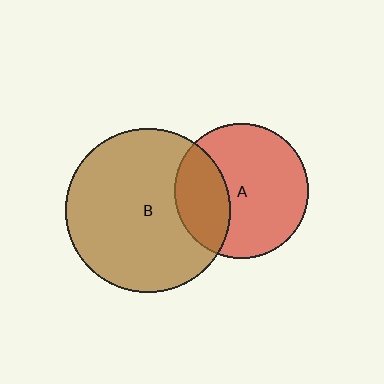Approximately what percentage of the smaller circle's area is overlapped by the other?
Approximately 30%.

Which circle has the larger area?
Circle B (brown).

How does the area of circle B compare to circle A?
Approximately 1.5 times.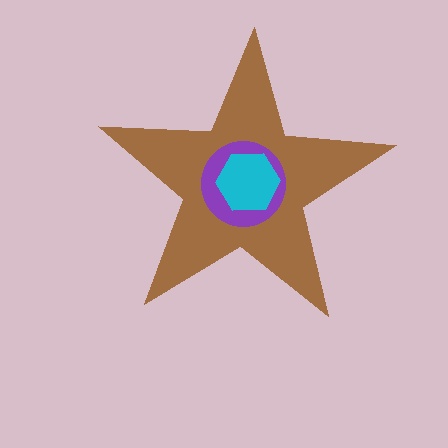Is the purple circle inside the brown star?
Yes.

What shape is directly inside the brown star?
The purple circle.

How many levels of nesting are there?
3.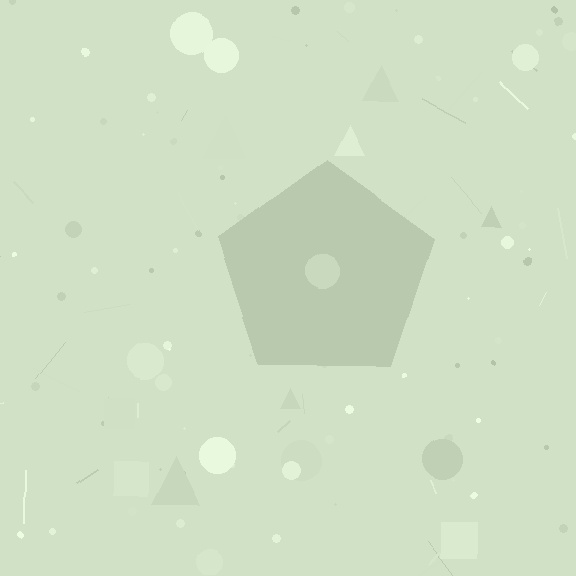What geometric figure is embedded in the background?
A pentagon is embedded in the background.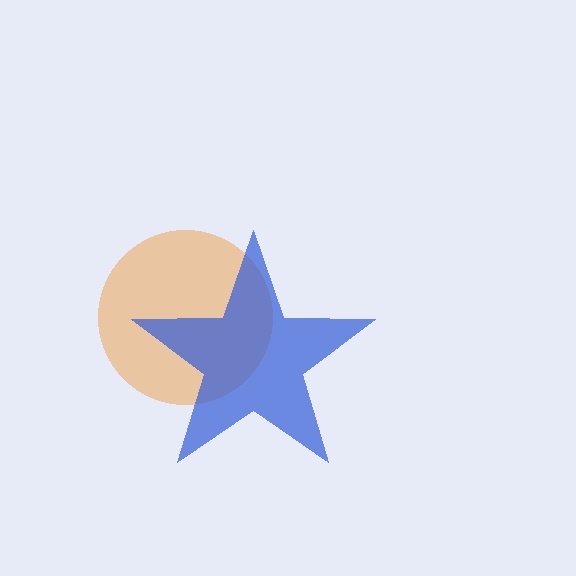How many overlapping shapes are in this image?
There are 2 overlapping shapes in the image.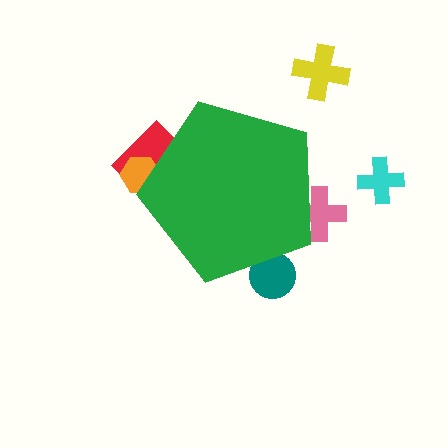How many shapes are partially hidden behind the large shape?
4 shapes are partially hidden.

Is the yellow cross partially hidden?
No, the yellow cross is fully visible.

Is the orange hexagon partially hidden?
Yes, the orange hexagon is partially hidden behind the green pentagon.